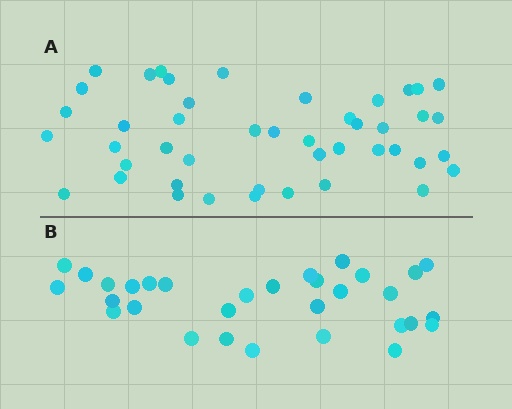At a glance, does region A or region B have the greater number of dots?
Region A (the top region) has more dots.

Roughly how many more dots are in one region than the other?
Region A has approximately 15 more dots than region B.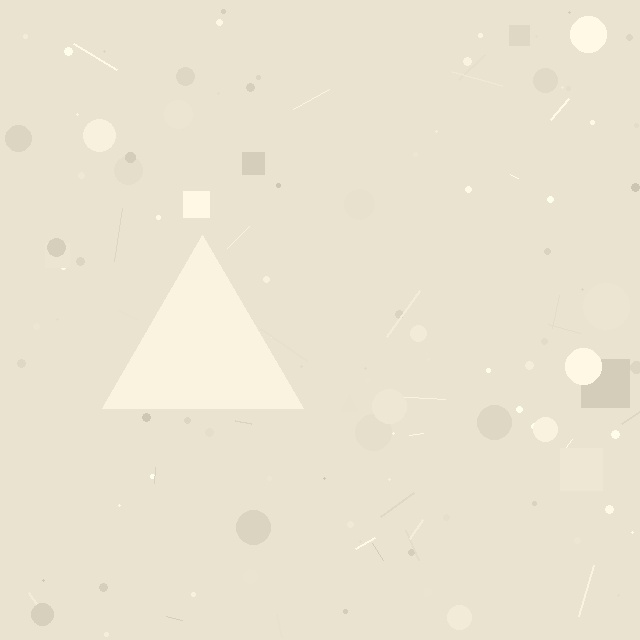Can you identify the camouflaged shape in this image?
The camouflaged shape is a triangle.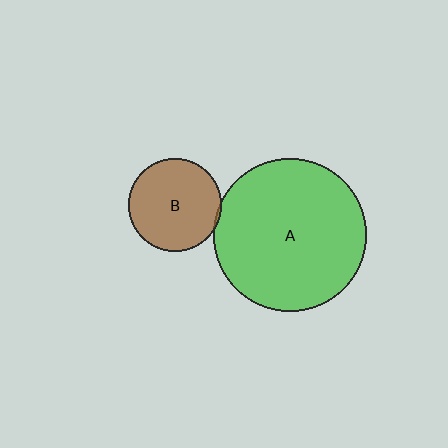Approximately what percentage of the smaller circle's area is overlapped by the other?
Approximately 5%.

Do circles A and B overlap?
Yes.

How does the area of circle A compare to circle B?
Approximately 2.7 times.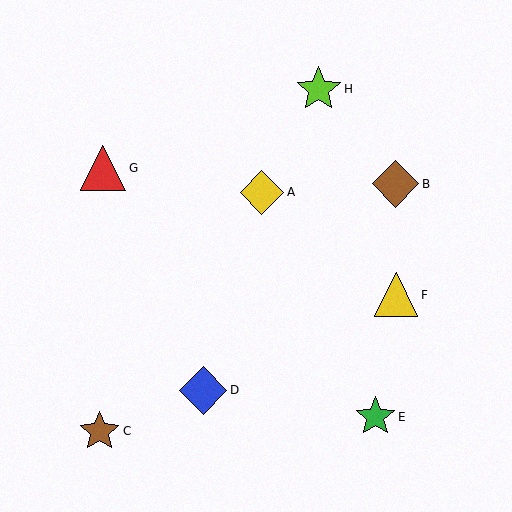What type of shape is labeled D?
Shape D is a blue diamond.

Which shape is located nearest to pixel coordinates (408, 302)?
The yellow triangle (labeled F) at (396, 295) is nearest to that location.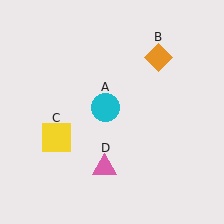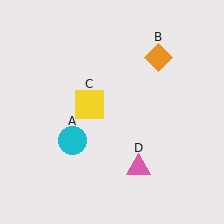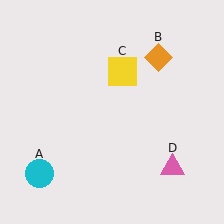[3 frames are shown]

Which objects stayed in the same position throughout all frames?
Orange diamond (object B) remained stationary.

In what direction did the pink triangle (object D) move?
The pink triangle (object D) moved right.